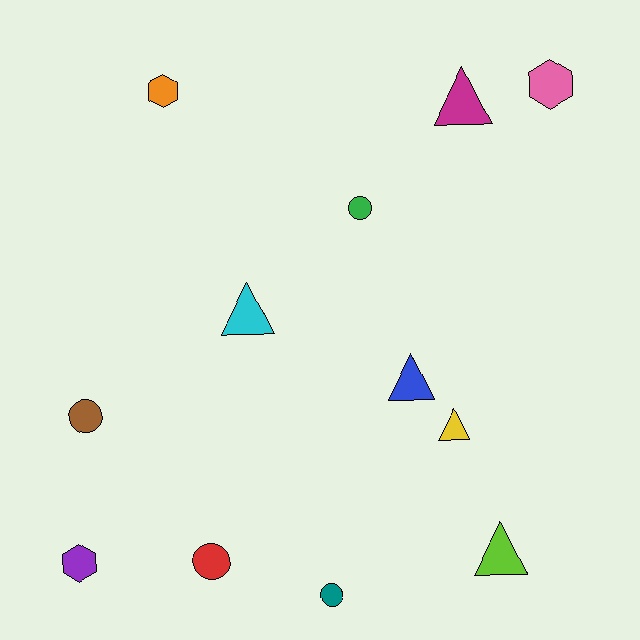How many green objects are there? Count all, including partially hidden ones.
There is 1 green object.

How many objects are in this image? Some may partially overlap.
There are 12 objects.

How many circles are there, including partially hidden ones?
There are 4 circles.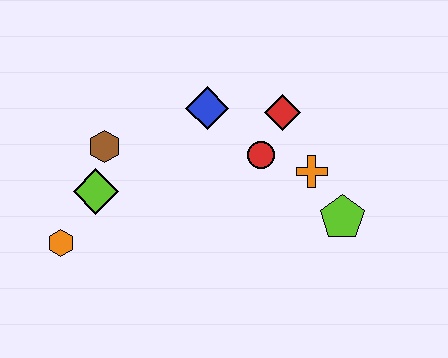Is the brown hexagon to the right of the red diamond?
No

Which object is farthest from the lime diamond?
The lime pentagon is farthest from the lime diamond.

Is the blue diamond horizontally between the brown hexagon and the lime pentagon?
Yes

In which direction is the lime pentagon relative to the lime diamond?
The lime pentagon is to the right of the lime diamond.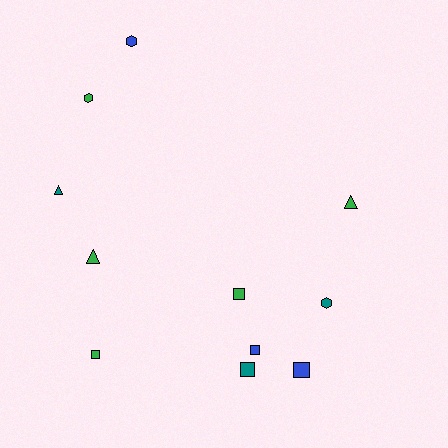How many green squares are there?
There are 2 green squares.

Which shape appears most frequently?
Square, with 5 objects.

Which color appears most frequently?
Green, with 5 objects.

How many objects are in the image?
There are 11 objects.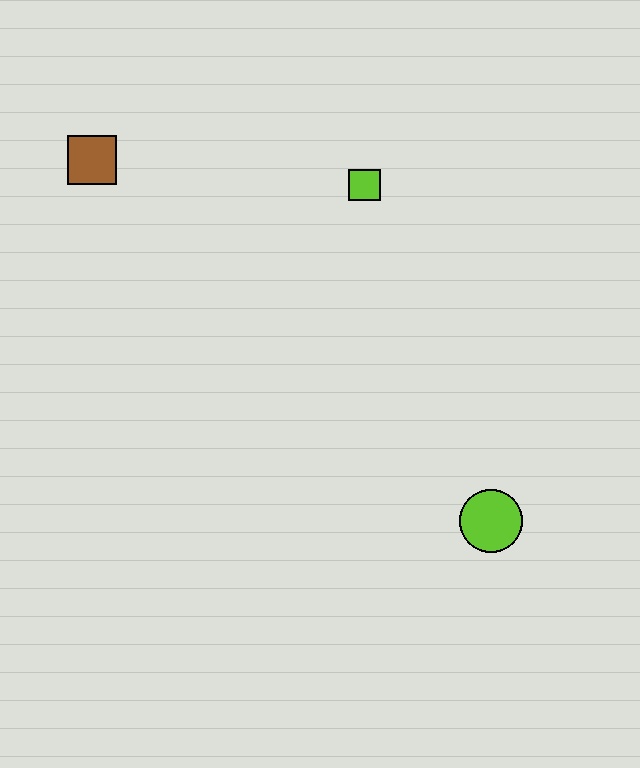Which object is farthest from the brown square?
The lime circle is farthest from the brown square.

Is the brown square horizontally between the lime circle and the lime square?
No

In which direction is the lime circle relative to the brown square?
The lime circle is to the right of the brown square.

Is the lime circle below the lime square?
Yes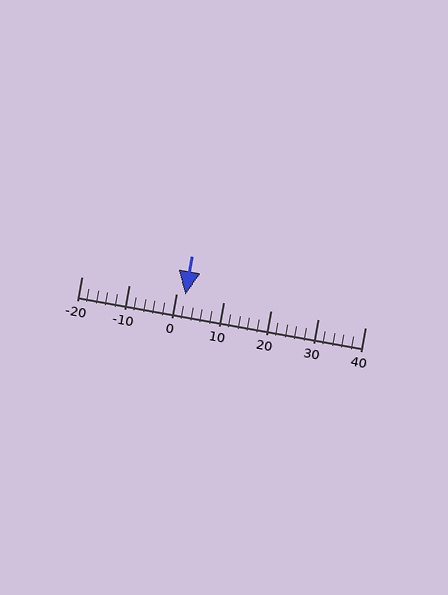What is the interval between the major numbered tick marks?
The major tick marks are spaced 10 units apart.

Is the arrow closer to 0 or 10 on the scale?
The arrow is closer to 0.